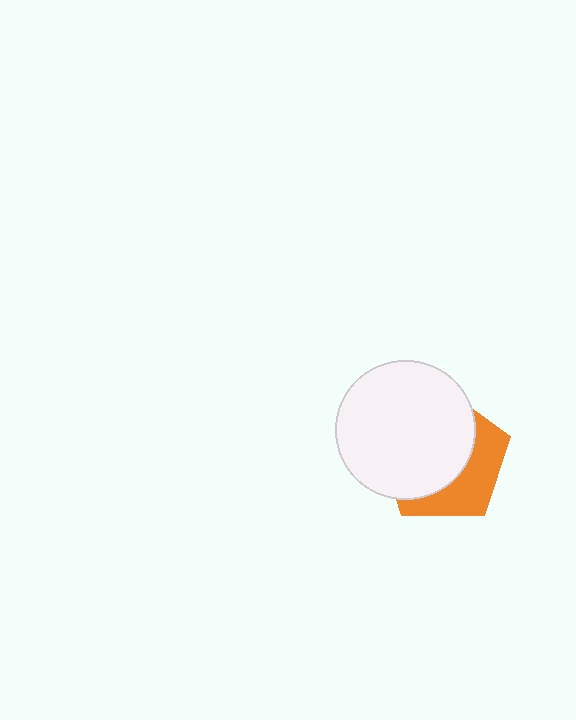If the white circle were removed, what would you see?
You would see the complete orange pentagon.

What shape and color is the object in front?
The object in front is a white circle.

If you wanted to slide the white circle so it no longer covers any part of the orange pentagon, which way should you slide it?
Slide it toward the upper-left — that is the most direct way to separate the two shapes.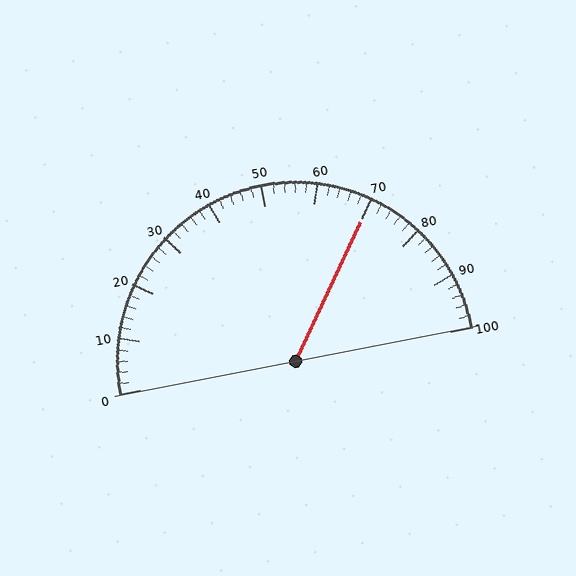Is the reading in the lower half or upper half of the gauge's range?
The reading is in the upper half of the range (0 to 100).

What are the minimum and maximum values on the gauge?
The gauge ranges from 0 to 100.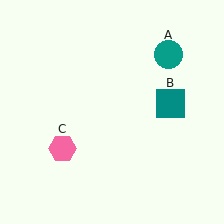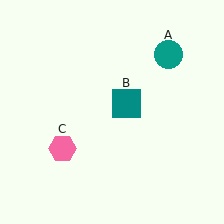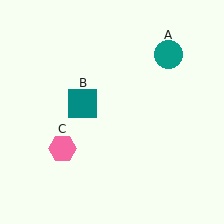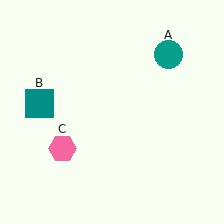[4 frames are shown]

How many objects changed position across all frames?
1 object changed position: teal square (object B).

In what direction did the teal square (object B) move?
The teal square (object B) moved left.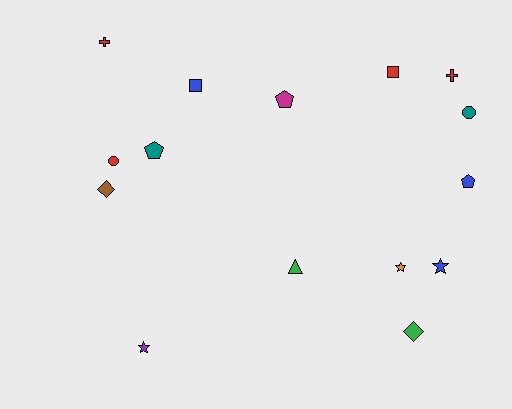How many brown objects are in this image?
There is 1 brown object.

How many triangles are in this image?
There is 1 triangle.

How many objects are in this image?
There are 15 objects.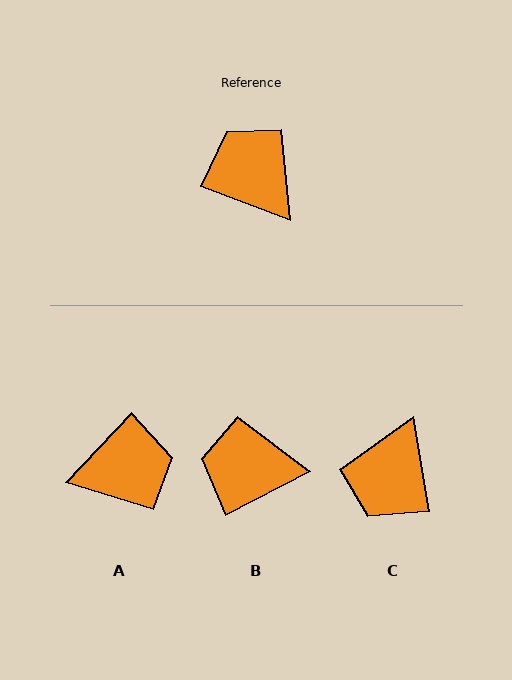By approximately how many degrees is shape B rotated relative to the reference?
Approximately 48 degrees counter-clockwise.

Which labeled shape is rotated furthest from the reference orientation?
C, about 120 degrees away.